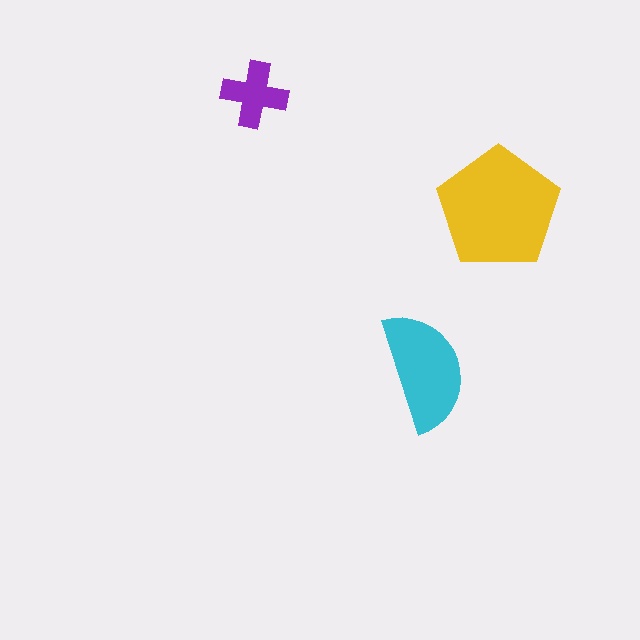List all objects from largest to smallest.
The yellow pentagon, the cyan semicircle, the purple cross.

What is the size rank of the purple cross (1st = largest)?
3rd.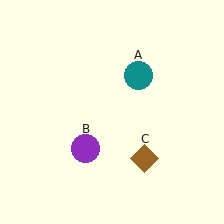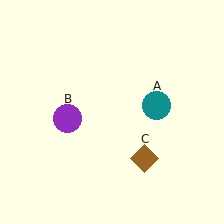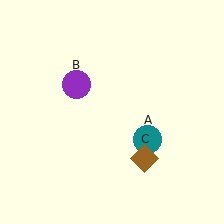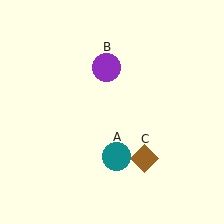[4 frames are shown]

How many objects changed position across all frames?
2 objects changed position: teal circle (object A), purple circle (object B).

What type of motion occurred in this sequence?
The teal circle (object A), purple circle (object B) rotated clockwise around the center of the scene.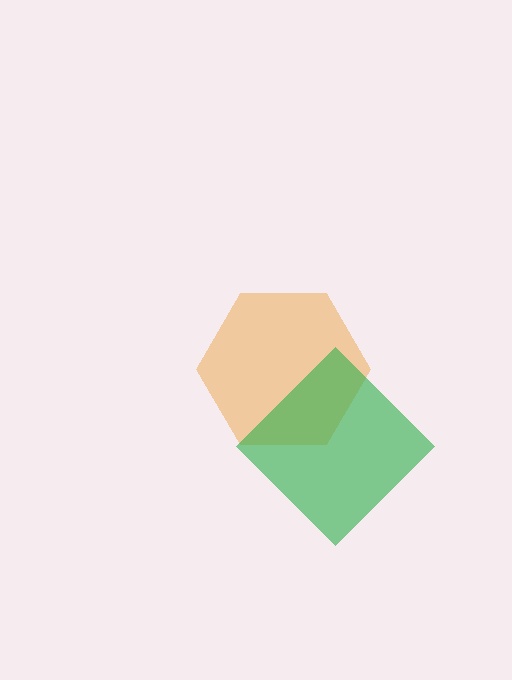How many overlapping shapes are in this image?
There are 2 overlapping shapes in the image.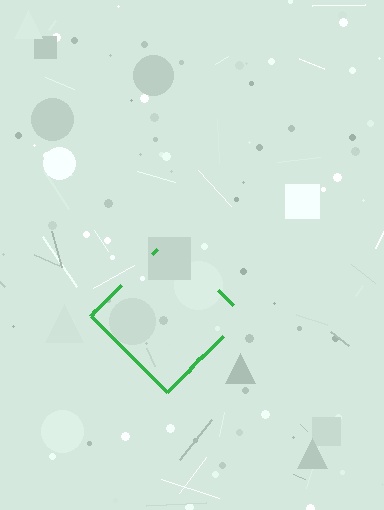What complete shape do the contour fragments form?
The contour fragments form a diamond.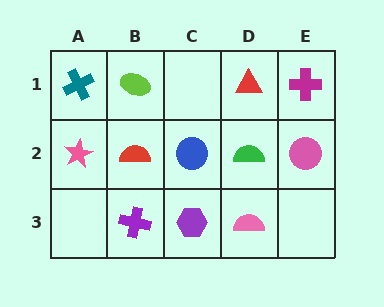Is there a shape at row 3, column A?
No, that cell is empty.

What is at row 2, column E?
A pink circle.